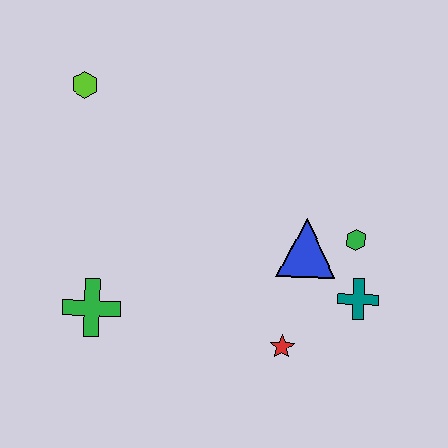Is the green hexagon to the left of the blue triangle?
No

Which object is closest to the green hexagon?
The blue triangle is closest to the green hexagon.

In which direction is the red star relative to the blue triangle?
The red star is below the blue triangle.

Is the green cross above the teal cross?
No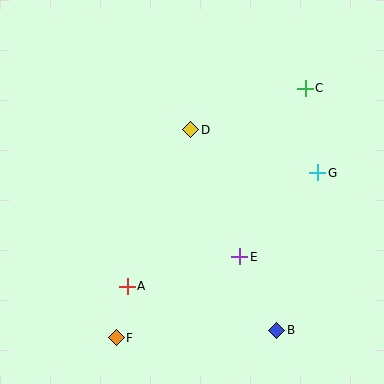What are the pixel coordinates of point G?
Point G is at (318, 173).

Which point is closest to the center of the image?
Point D at (191, 130) is closest to the center.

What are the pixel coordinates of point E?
Point E is at (240, 257).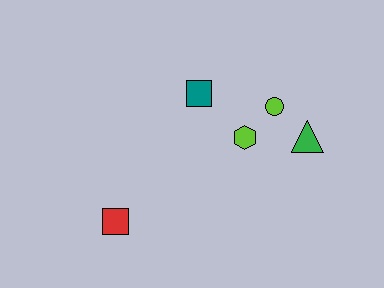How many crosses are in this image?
There are no crosses.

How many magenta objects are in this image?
There are no magenta objects.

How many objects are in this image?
There are 5 objects.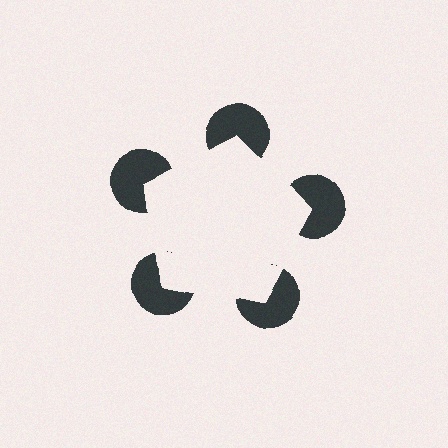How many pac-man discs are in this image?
There are 5 — one at each vertex of the illusory pentagon.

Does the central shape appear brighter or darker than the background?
It typically appears slightly brighter than the background, even though no actual brightness change is drawn.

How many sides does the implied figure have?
5 sides.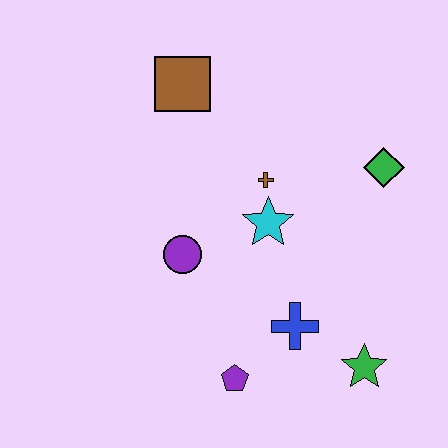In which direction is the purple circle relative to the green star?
The purple circle is to the left of the green star.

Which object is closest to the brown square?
The brown cross is closest to the brown square.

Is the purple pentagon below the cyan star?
Yes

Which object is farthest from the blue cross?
The brown square is farthest from the blue cross.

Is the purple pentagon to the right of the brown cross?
No